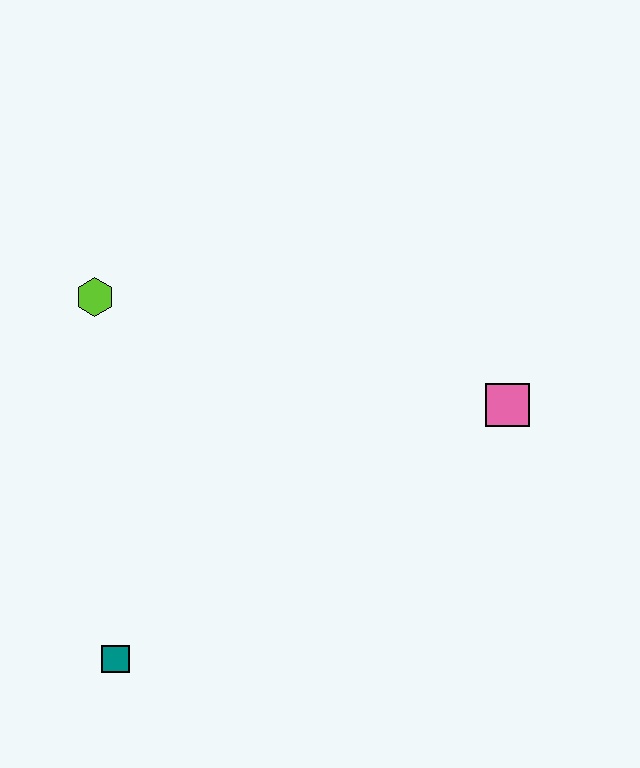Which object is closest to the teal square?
The lime hexagon is closest to the teal square.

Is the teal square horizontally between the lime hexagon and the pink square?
Yes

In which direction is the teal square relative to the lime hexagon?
The teal square is below the lime hexagon.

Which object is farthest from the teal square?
The pink square is farthest from the teal square.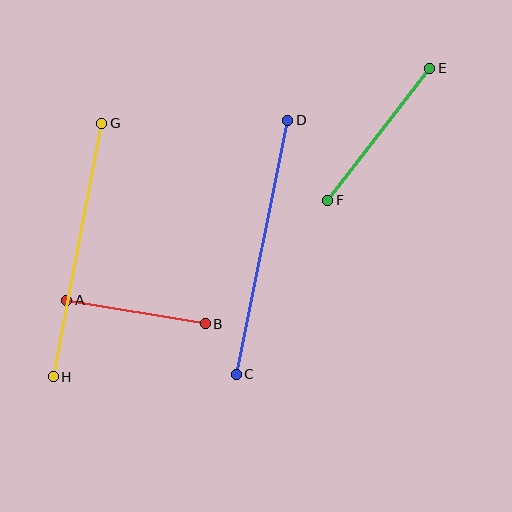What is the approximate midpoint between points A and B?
The midpoint is at approximately (136, 312) pixels.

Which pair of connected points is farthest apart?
Points C and D are farthest apart.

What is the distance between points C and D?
The distance is approximately 259 pixels.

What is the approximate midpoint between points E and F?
The midpoint is at approximately (379, 134) pixels.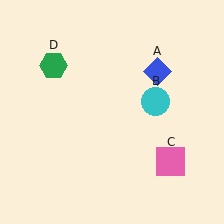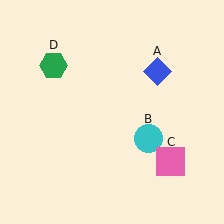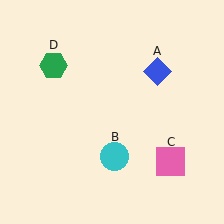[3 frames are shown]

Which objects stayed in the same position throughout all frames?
Blue diamond (object A) and pink square (object C) and green hexagon (object D) remained stationary.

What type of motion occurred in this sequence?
The cyan circle (object B) rotated clockwise around the center of the scene.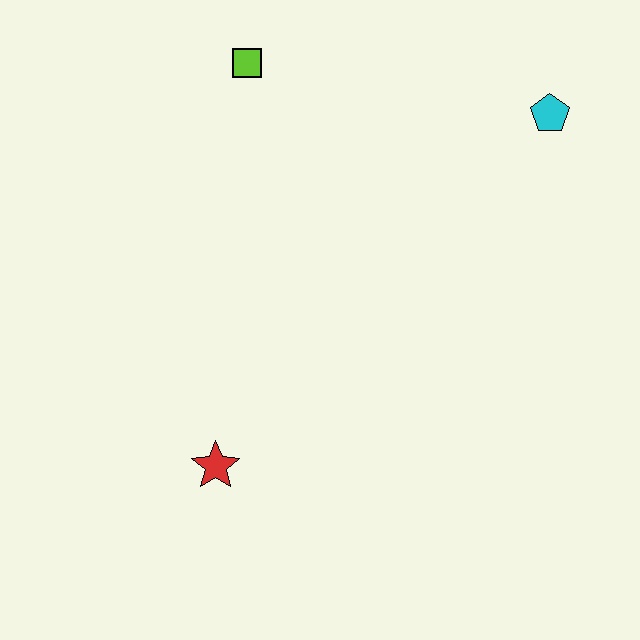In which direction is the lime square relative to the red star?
The lime square is above the red star.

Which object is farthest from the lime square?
The red star is farthest from the lime square.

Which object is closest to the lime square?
The cyan pentagon is closest to the lime square.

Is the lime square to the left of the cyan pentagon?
Yes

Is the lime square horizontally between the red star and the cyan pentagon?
Yes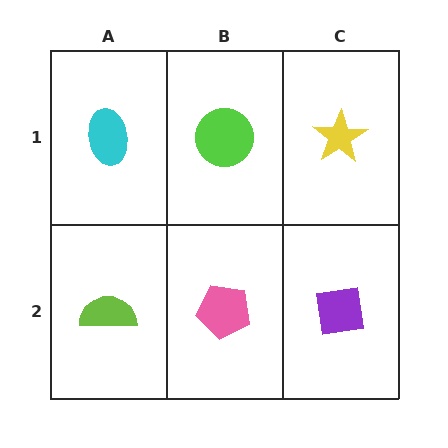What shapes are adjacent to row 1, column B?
A pink pentagon (row 2, column B), a cyan ellipse (row 1, column A), a yellow star (row 1, column C).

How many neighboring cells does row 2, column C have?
2.